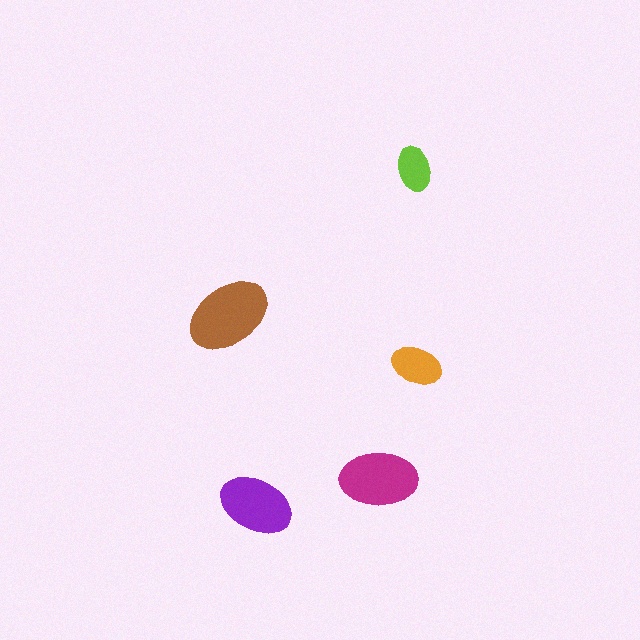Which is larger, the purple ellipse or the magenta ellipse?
The magenta one.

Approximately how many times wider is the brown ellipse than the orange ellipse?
About 1.5 times wider.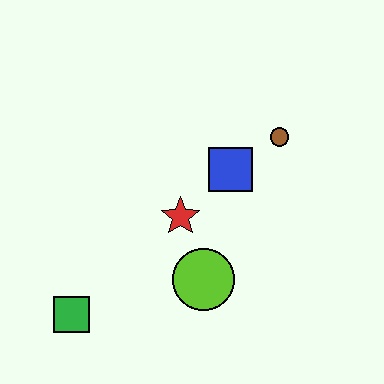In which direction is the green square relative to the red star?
The green square is to the left of the red star.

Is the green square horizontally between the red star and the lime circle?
No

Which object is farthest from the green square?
The brown circle is farthest from the green square.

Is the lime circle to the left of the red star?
No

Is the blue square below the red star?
No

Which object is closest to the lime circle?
The red star is closest to the lime circle.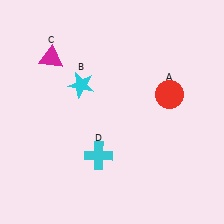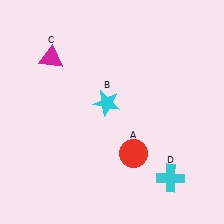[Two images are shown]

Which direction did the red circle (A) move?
The red circle (A) moved down.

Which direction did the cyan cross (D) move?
The cyan cross (D) moved right.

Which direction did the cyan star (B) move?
The cyan star (B) moved right.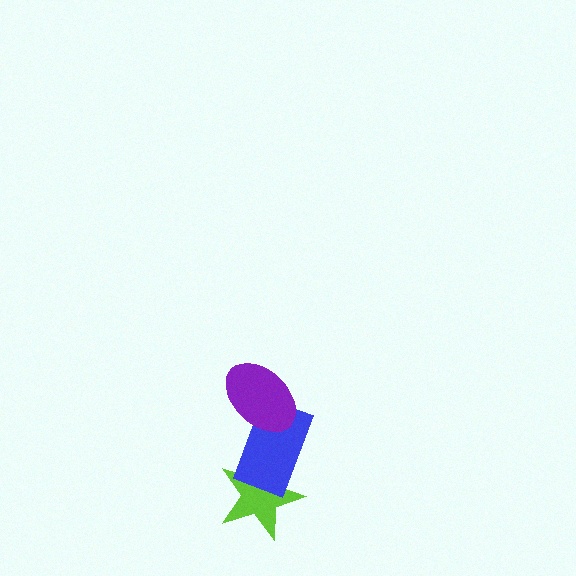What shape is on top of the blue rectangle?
The purple ellipse is on top of the blue rectangle.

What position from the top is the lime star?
The lime star is 3rd from the top.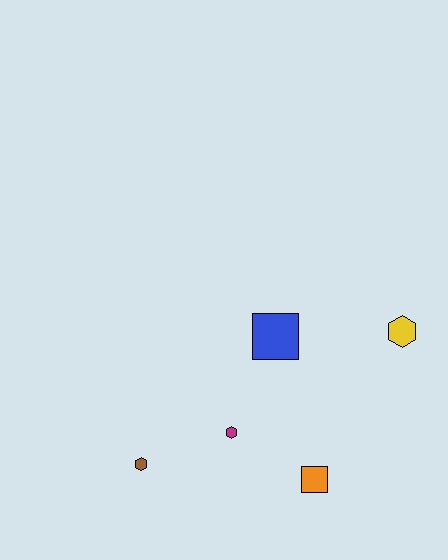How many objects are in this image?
There are 5 objects.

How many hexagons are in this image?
There are 3 hexagons.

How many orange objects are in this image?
There is 1 orange object.